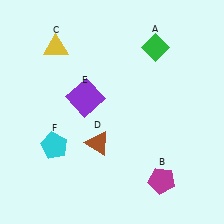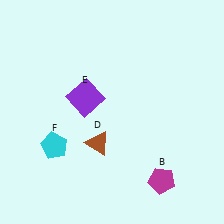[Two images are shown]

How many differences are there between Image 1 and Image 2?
There are 2 differences between the two images.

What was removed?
The green diamond (A), the yellow triangle (C) were removed in Image 2.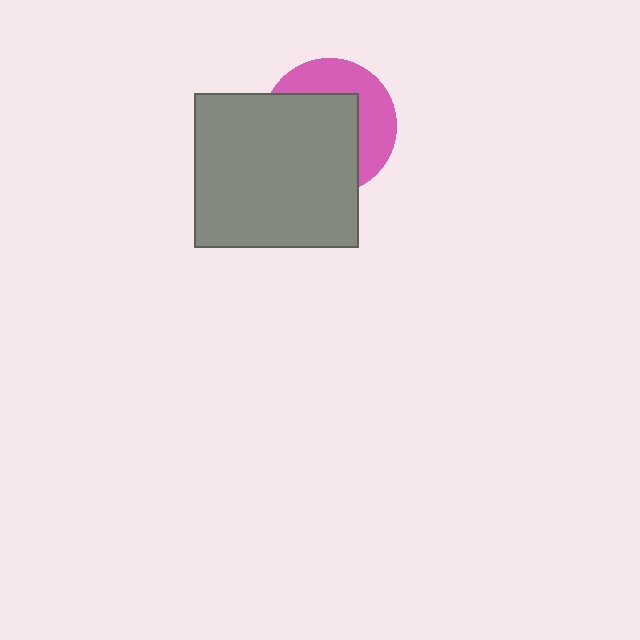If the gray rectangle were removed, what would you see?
You would see the complete pink circle.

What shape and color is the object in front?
The object in front is a gray rectangle.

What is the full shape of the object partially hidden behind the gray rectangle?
The partially hidden object is a pink circle.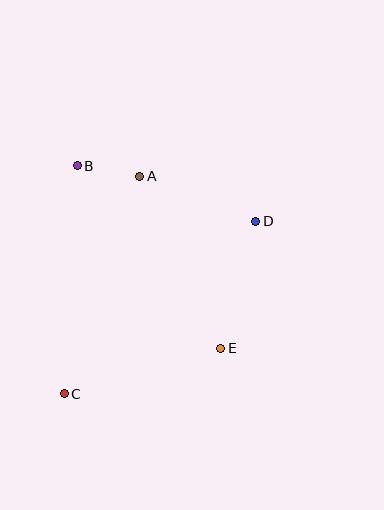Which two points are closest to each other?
Points A and B are closest to each other.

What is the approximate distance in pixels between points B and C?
The distance between B and C is approximately 228 pixels.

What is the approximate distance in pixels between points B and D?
The distance between B and D is approximately 187 pixels.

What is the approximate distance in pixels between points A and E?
The distance between A and E is approximately 190 pixels.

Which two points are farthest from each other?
Points C and D are farthest from each other.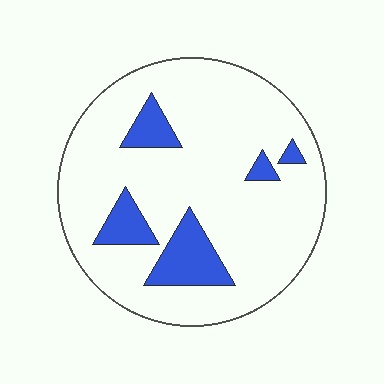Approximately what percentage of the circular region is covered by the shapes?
Approximately 15%.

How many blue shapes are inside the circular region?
5.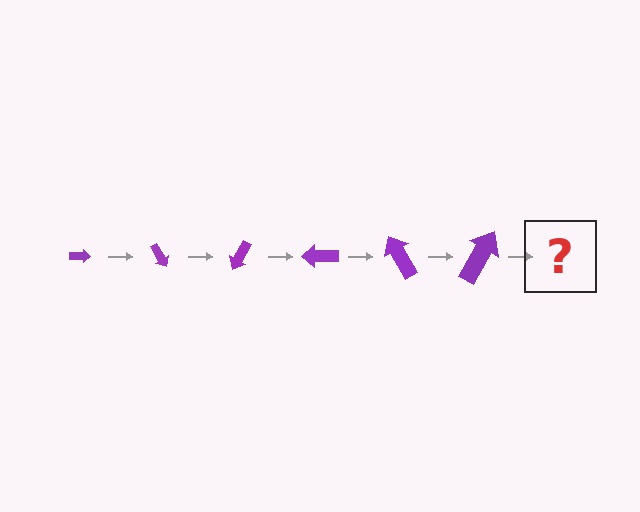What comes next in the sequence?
The next element should be an arrow, larger than the previous one and rotated 360 degrees from the start.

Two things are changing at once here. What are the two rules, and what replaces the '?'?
The two rules are that the arrow grows larger each step and it rotates 60 degrees each step. The '?' should be an arrow, larger than the previous one and rotated 360 degrees from the start.